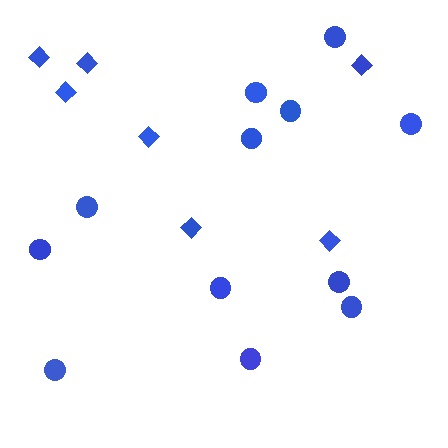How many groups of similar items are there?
There are 2 groups: one group of diamonds (7) and one group of circles (12).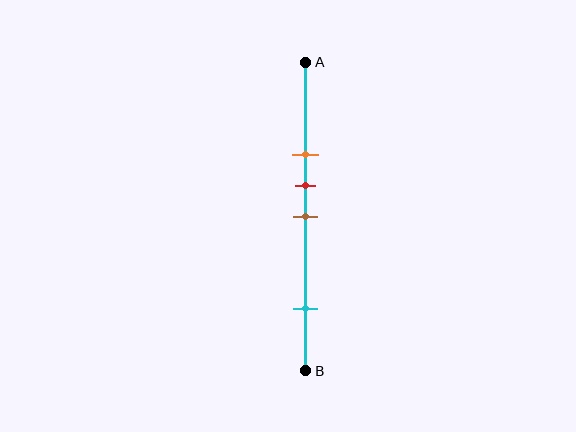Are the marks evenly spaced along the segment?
No, the marks are not evenly spaced.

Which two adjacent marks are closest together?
The red and brown marks are the closest adjacent pair.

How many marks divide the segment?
There are 4 marks dividing the segment.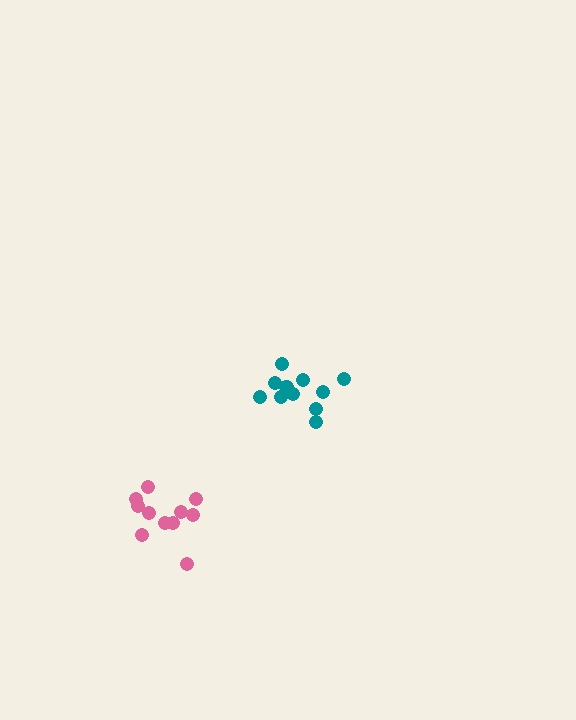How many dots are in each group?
Group 1: 11 dots, Group 2: 11 dots (22 total).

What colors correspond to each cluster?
The clusters are colored: pink, teal.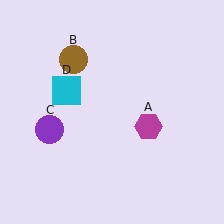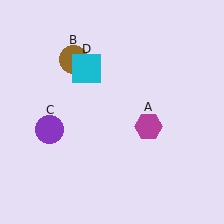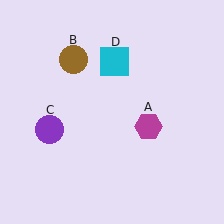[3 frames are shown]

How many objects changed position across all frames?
1 object changed position: cyan square (object D).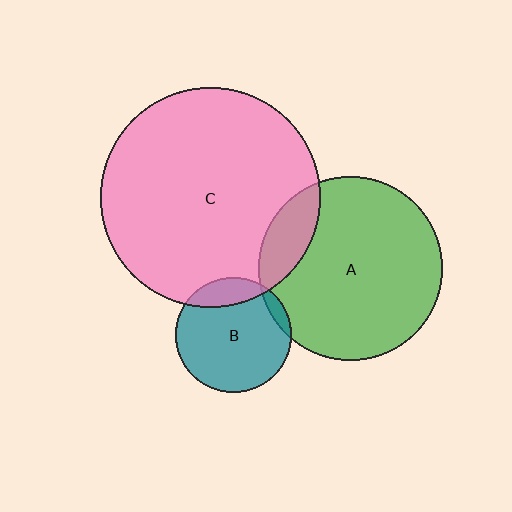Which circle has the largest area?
Circle C (pink).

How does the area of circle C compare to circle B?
Approximately 3.6 times.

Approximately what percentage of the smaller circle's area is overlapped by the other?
Approximately 15%.